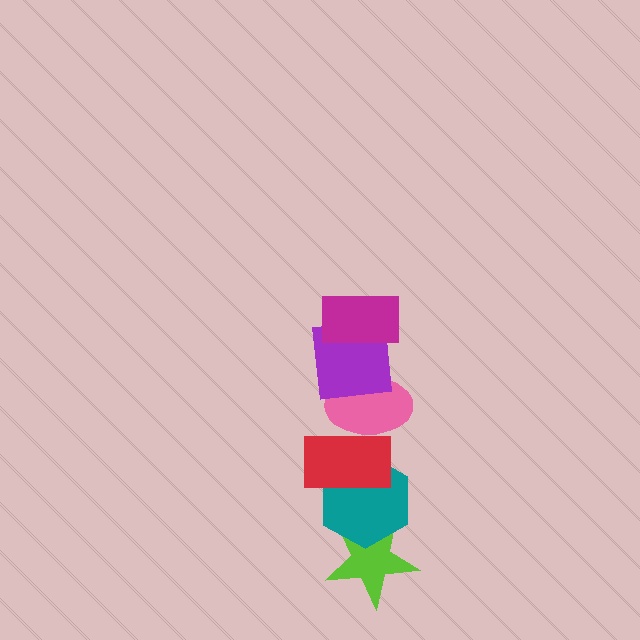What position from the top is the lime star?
The lime star is 6th from the top.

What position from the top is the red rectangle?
The red rectangle is 4th from the top.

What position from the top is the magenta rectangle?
The magenta rectangle is 1st from the top.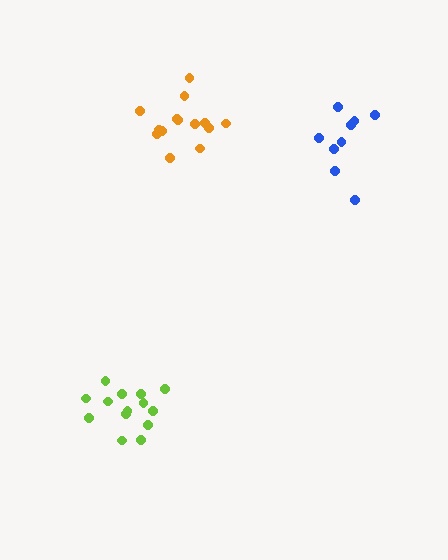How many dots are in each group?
Group 1: 15 dots, Group 2: 9 dots, Group 3: 14 dots (38 total).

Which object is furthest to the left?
The lime cluster is leftmost.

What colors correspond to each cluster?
The clusters are colored: orange, blue, lime.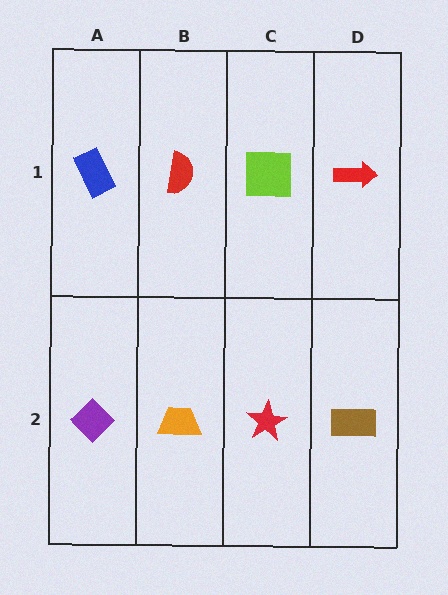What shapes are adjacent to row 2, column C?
A lime square (row 1, column C), an orange trapezoid (row 2, column B), a brown rectangle (row 2, column D).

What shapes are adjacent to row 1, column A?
A purple diamond (row 2, column A), a red semicircle (row 1, column B).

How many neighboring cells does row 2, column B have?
3.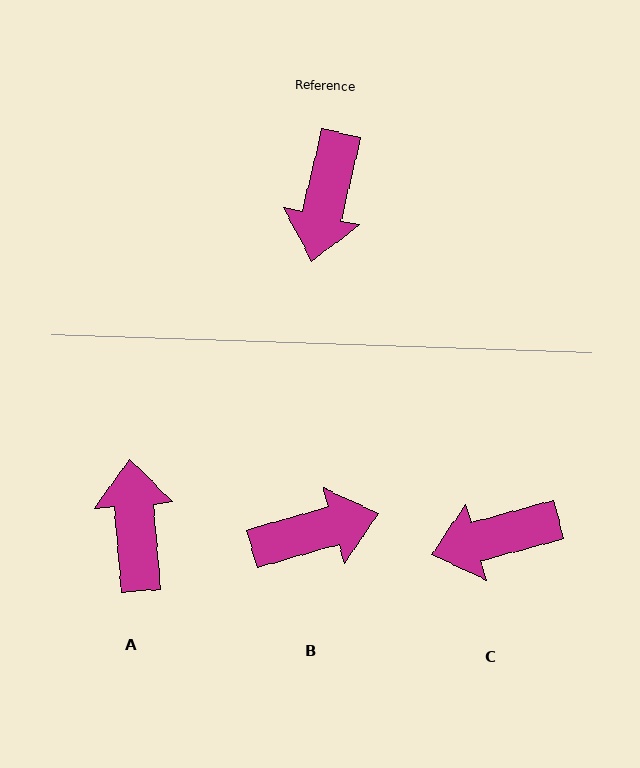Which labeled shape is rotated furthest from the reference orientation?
A, about 162 degrees away.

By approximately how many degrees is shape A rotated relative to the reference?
Approximately 162 degrees clockwise.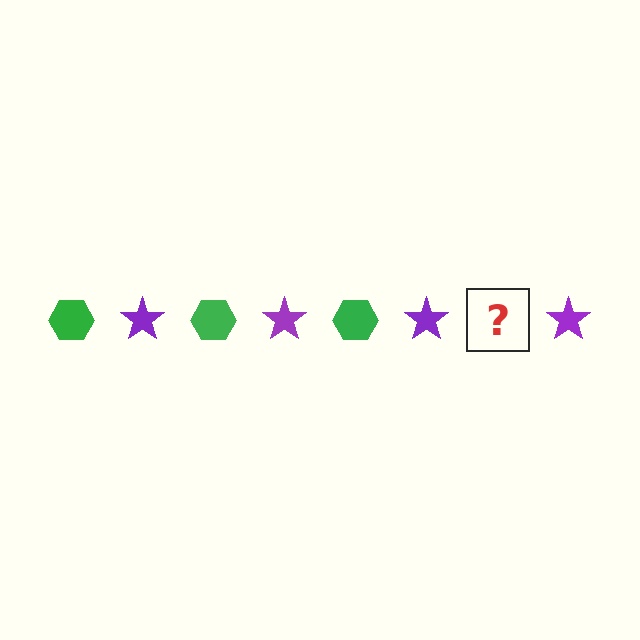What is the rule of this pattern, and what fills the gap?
The rule is that the pattern alternates between green hexagon and purple star. The gap should be filled with a green hexagon.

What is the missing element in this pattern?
The missing element is a green hexagon.